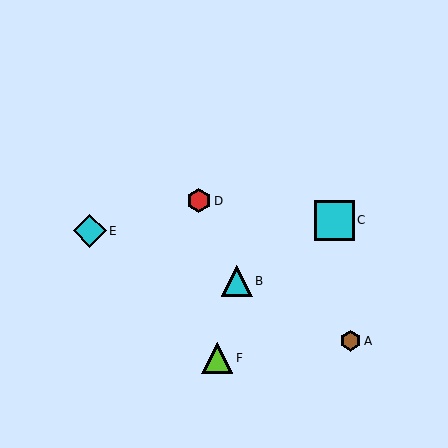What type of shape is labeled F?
Shape F is a lime triangle.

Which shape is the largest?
The cyan square (labeled C) is the largest.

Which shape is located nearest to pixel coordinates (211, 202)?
The red hexagon (labeled D) at (199, 201) is nearest to that location.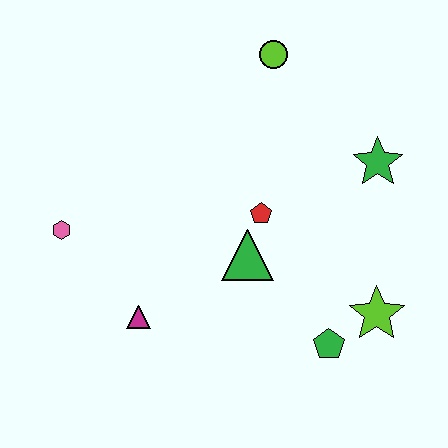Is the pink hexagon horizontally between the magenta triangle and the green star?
No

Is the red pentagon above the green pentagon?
Yes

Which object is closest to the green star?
The red pentagon is closest to the green star.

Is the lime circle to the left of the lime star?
Yes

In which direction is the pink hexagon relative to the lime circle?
The pink hexagon is to the left of the lime circle.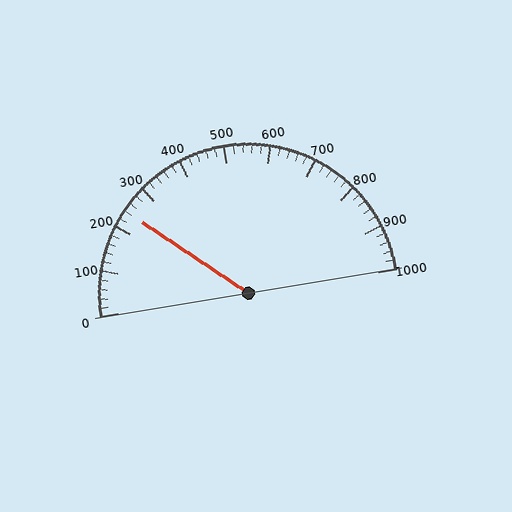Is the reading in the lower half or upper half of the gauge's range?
The reading is in the lower half of the range (0 to 1000).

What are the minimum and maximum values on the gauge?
The gauge ranges from 0 to 1000.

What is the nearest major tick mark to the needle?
The nearest major tick mark is 200.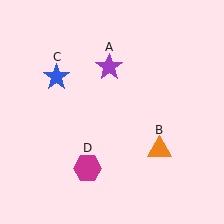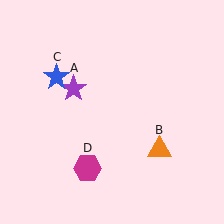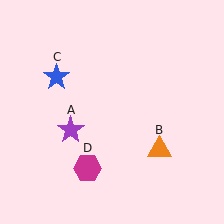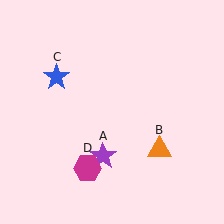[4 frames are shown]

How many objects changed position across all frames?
1 object changed position: purple star (object A).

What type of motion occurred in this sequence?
The purple star (object A) rotated counterclockwise around the center of the scene.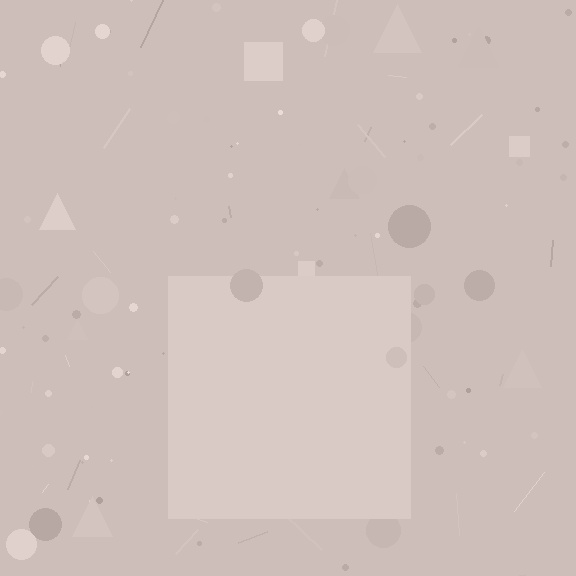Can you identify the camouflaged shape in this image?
The camouflaged shape is a square.